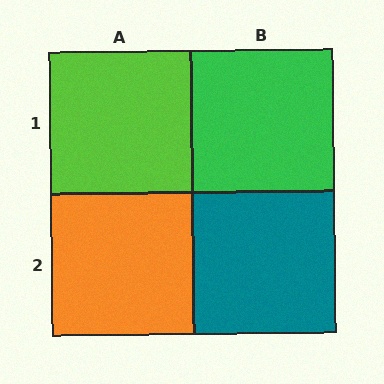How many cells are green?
1 cell is green.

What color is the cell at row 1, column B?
Green.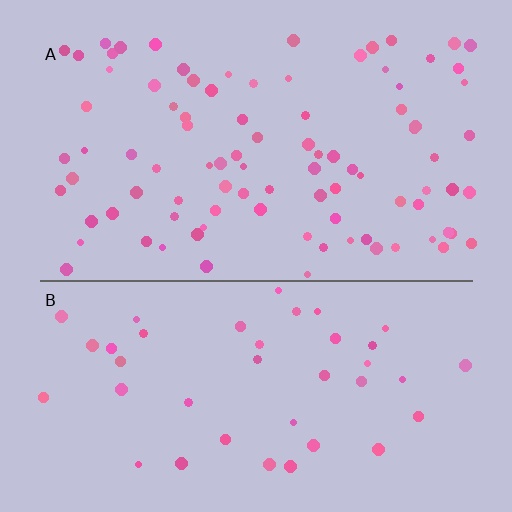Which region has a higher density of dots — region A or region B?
A (the top).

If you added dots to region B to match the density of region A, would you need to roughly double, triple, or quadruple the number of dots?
Approximately double.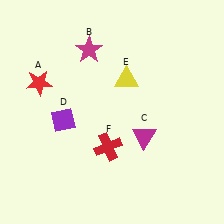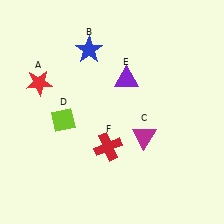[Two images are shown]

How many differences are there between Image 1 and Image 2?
There are 3 differences between the two images.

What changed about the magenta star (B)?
In Image 1, B is magenta. In Image 2, it changed to blue.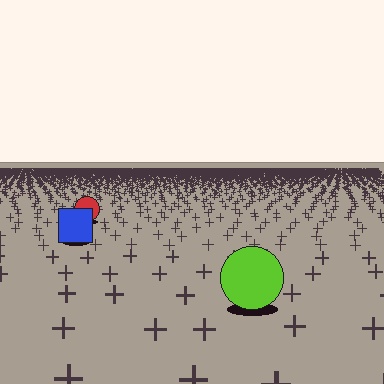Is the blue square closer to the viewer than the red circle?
Yes. The blue square is closer — you can tell from the texture gradient: the ground texture is coarser near it.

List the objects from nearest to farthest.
From nearest to farthest: the lime circle, the blue square, the red circle.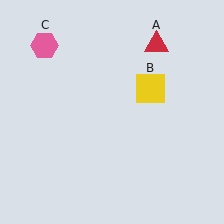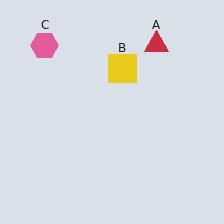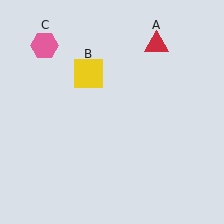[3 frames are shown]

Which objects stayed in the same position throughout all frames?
Red triangle (object A) and pink hexagon (object C) remained stationary.